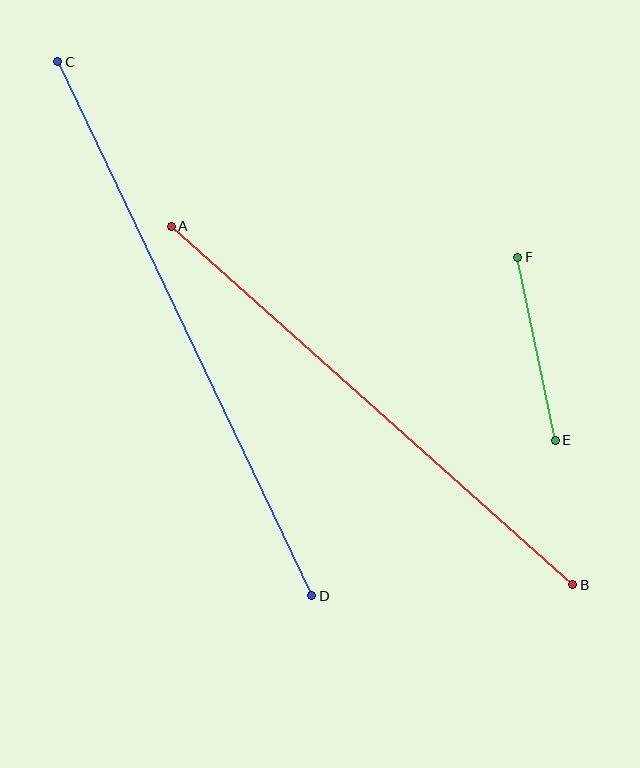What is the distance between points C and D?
The distance is approximately 591 pixels.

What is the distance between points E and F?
The distance is approximately 187 pixels.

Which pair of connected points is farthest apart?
Points C and D are farthest apart.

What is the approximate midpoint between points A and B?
The midpoint is at approximately (372, 406) pixels.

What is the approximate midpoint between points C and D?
The midpoint is at approximately (185, 329) pixels.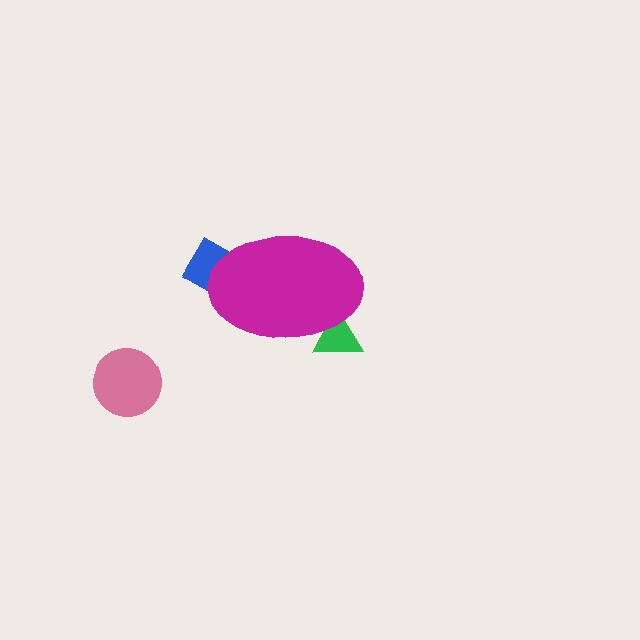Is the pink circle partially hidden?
No, the pink circle is fully visible.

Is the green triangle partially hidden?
Yes, the green triangle is partially hidden behind the magenta ellipse.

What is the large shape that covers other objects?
A magenta ellipse.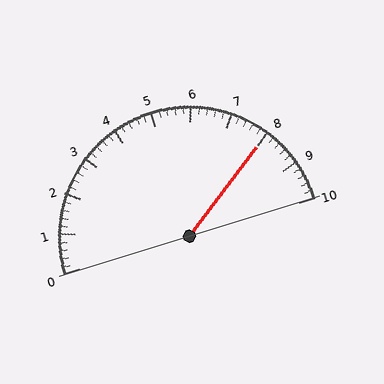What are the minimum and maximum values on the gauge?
The gauge ranges from 0 to 10.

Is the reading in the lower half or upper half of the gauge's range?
The reading is in the upper half of the range (0 to 10).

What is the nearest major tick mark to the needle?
The nearest major tick mark is 8.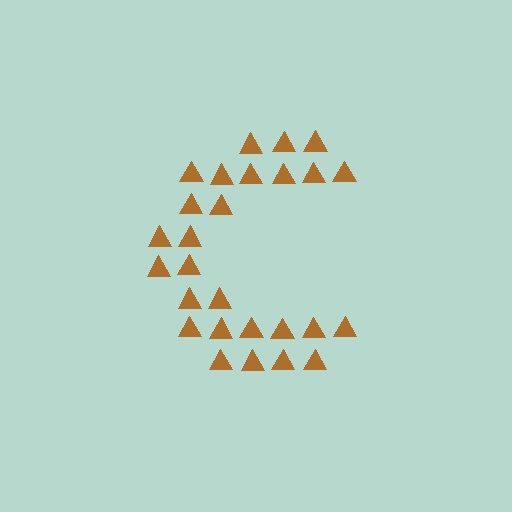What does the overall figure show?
The overall figure shows the letter C.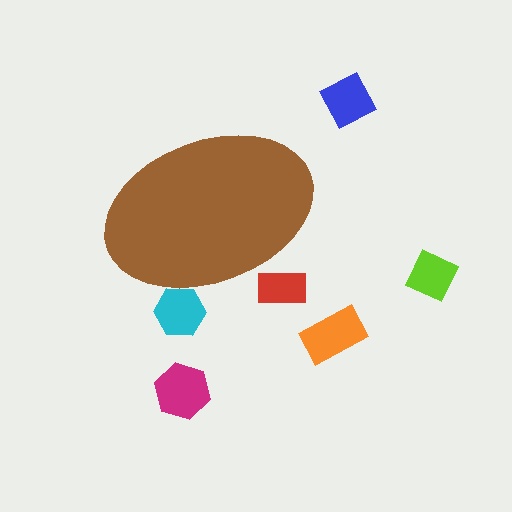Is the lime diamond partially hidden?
No, the lime diamond is fully visible.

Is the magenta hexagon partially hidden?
No, the magenta hexagon is fully visible.